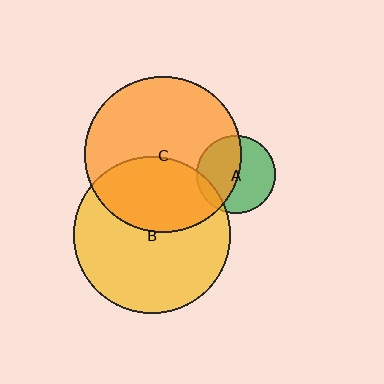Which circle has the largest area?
Circle B (yellow).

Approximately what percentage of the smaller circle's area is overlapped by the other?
Approximately 35%.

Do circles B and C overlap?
Yes.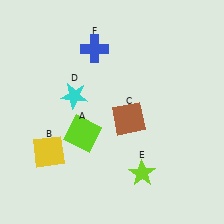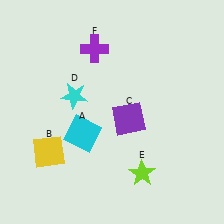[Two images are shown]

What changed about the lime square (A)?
In Image 1, A is lime. In Image 2, it changed to cyan.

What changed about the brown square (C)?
In Image 1, C is brown. In Image 2, it changed to purple.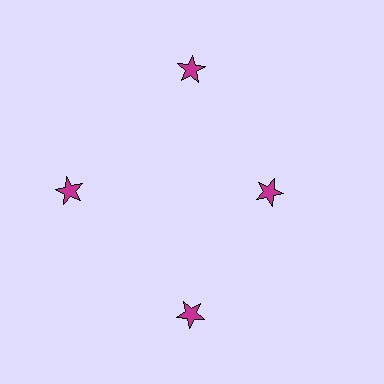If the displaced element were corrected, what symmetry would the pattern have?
It would have 4-fold rotational symmetry — the pattern would map onto itself every 90 degrees.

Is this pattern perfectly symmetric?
No. The 4 magenta stars are arranged in a ring, but one element near the 3 o'clock position is pulled inward toward the center, breaking the 4-fold rotational symmetry.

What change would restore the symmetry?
The symmetry would be restored by moving it outward, back onto the ring so that all 4 stars sit at equal angles and equal distance from the center.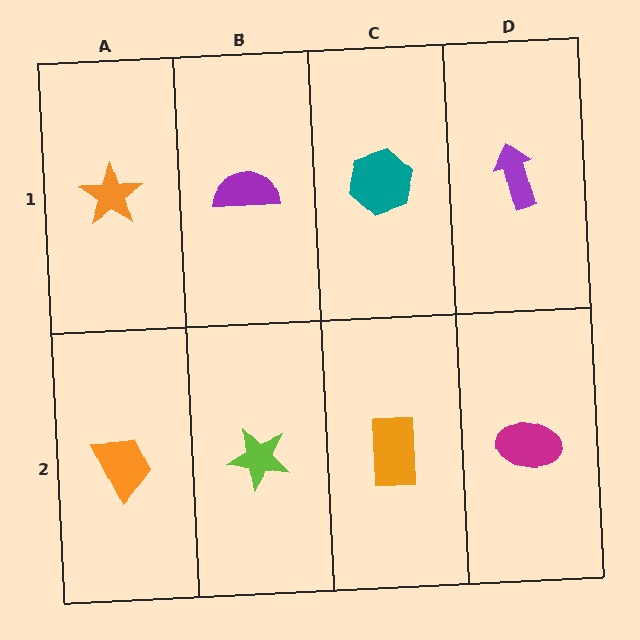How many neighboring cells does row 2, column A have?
2.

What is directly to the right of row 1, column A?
A purple semicircle.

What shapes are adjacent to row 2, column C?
A teal hexagon (row 1, column C), a lime star (row 2, column B), a magenta ellipse (row 2, column D).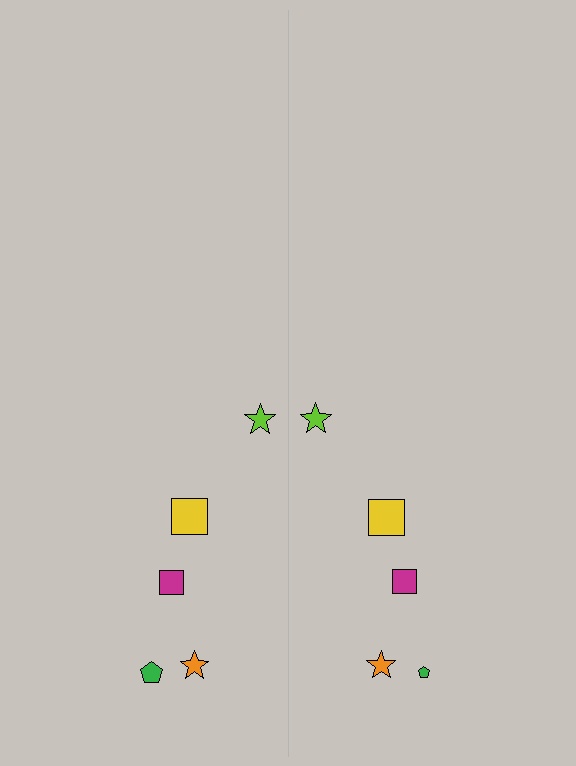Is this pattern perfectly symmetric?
No, the pattern is not perfectly symmetric. The green pentagon on the right side has a different size than its mirror counterpart.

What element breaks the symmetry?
The green pentagon on the right side has a different size than its mirror counterpart.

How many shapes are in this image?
There are 10 shapes in this image.